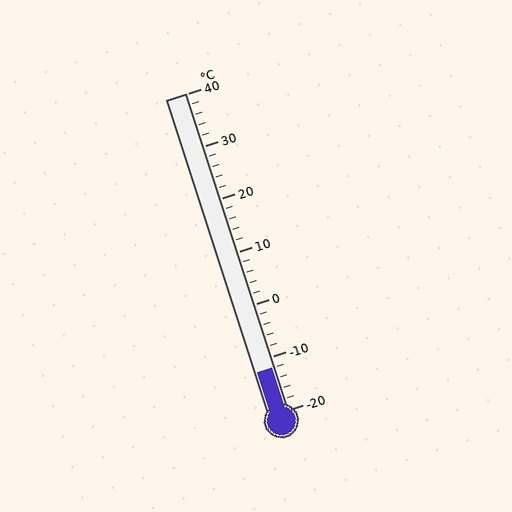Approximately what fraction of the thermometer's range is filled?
The thermometer is filled to approximately 15% of its range.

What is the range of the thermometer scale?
The thermometer scale ranges from -20°C to 40°C.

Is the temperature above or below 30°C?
The temperature is below 30°C.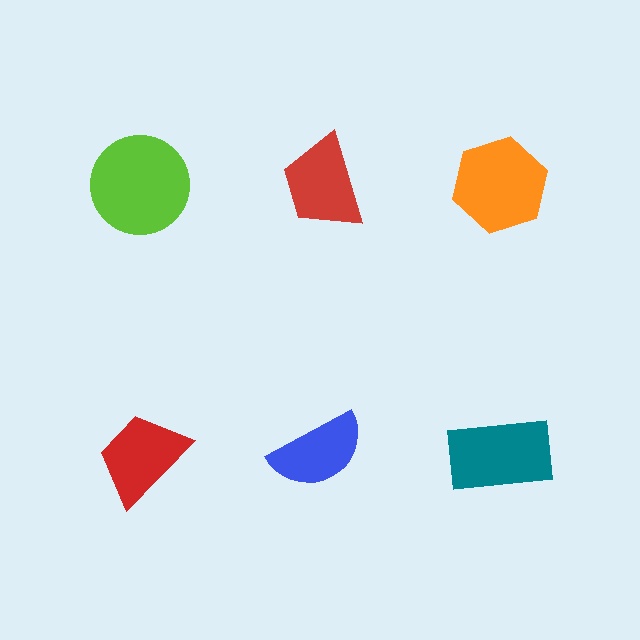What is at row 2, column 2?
A blue semicircle.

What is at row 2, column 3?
A teal rectangle.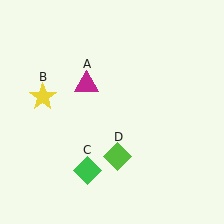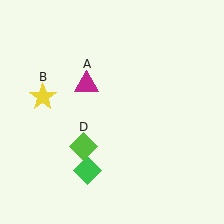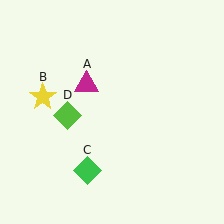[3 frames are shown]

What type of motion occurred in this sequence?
The lime diamond (object D) rotated clockwise around the center of the scene.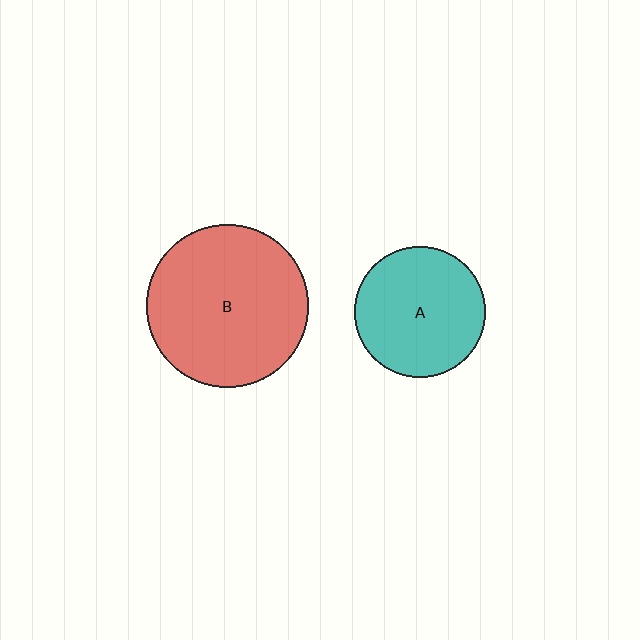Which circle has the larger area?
Circle B (red).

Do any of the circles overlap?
No, none of the circles overlap.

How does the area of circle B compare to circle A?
Approximately 1.5 times.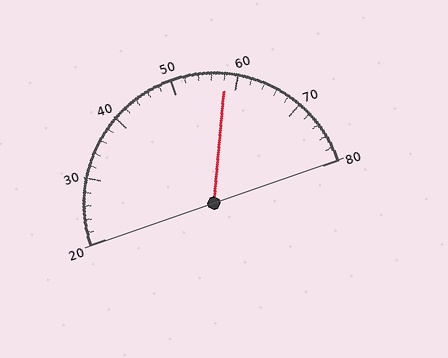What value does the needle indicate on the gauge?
The needle indicates approximately 58.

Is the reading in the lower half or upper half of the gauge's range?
The reading is in the upper half of the range (20 to 80).